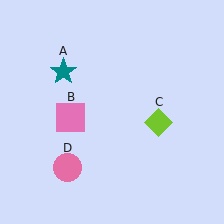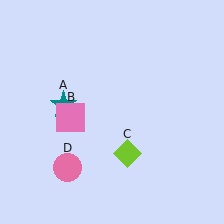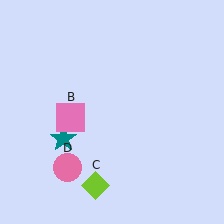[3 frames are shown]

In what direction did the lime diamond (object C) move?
The lime diamond (object C) moved down and to the left.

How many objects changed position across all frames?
2 objects changed position: teal star (object A), lime diamond (object C).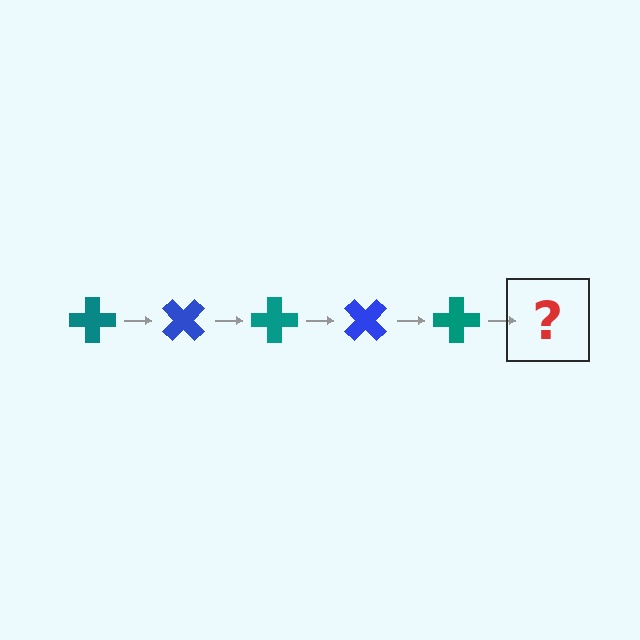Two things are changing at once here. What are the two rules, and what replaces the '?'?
The two rules are that it rotates 45 degrees each step and the color cycles through teal and blue. The '?' should be a blue cross, rotated 225 degrees from the start.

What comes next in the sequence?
The next element should be a blue cross, rotated 225 degrees from the start.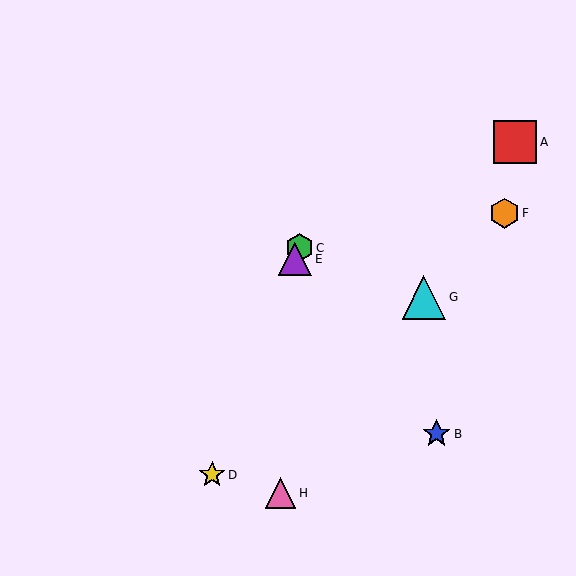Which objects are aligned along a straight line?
Objects C, D, E are aligned along a straight line.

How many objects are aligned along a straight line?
3 objects (C, D, E) are aligned along a straight line.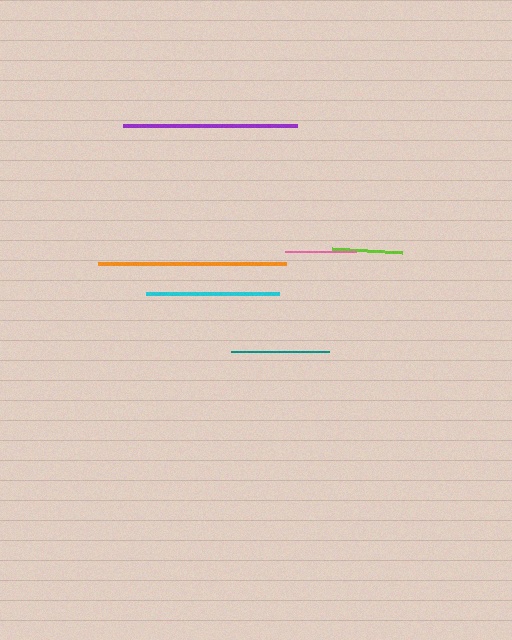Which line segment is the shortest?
The lime line is the shortest at approximately 71 pixels.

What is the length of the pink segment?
The pink segment is approximately 72 pixels long.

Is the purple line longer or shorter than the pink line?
The purple line is longer than the pink line.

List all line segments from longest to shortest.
From longest to shortest: orange, purple, cyan, teal, pink, lime.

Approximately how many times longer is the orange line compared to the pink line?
The orange line is approximately 2.6 times the length of the pink line.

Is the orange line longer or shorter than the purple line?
The orange line is longer than the purple line.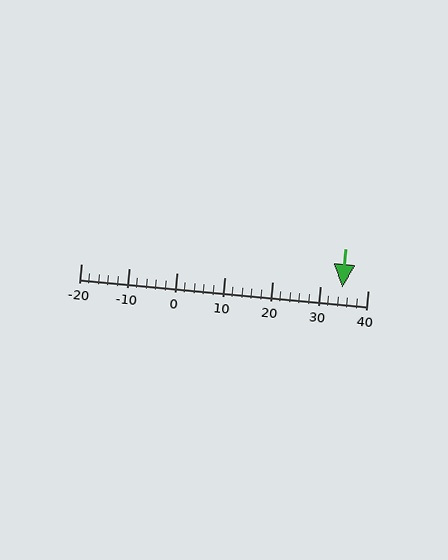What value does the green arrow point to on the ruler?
The green arrow points to approximately 35.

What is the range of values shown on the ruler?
The ruler shows values from -20 to 40.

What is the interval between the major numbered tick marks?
The major tick marks are spaced 10 units apart.